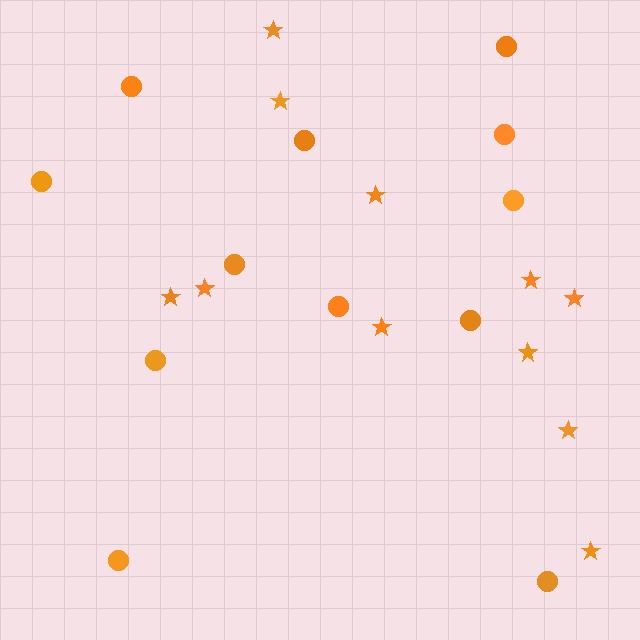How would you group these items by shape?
There are 2 groups: one group of stars (11) and one group of circles (12).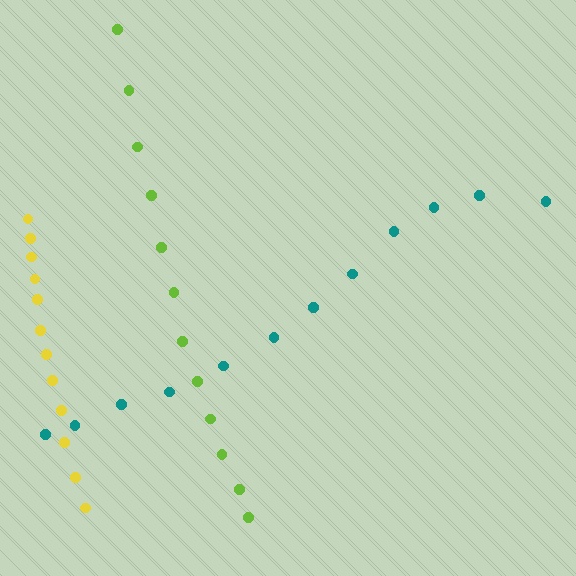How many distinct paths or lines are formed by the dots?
There are 3 distinct paths.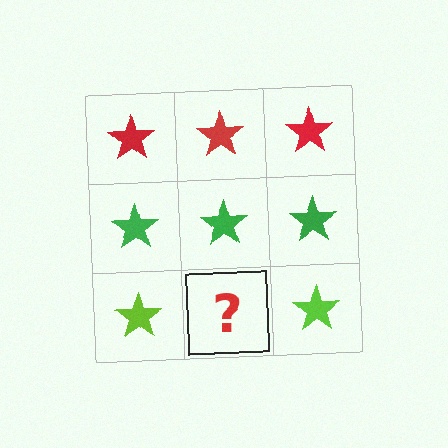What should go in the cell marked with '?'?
The missing cell should contain a lime star.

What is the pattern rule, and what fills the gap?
The rule is that each row has a consistent color. The gap should be filled with a lime star.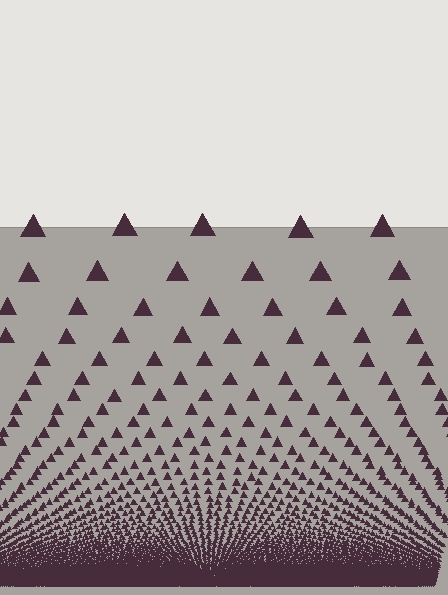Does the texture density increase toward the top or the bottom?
Density increases toward the bottom.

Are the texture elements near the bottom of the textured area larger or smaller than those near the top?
Smaller. The gradient is inverted — elements near the bottom are smaller and denser.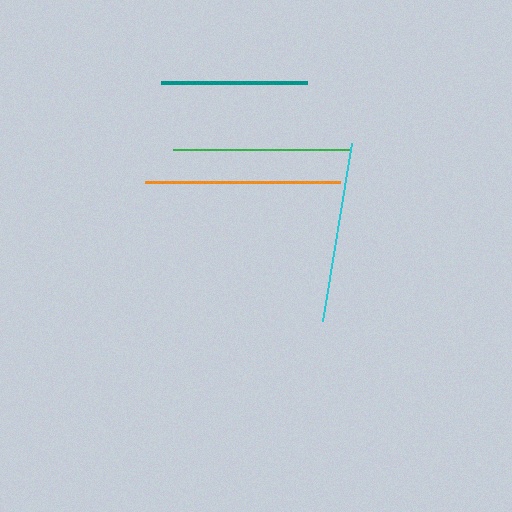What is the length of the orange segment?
The orange segment is approximately 195 pixels long.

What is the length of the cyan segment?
The cyan segment is approximately 180 pixels long.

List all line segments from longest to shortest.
From longest to shortest: orange, cyan, green, teal.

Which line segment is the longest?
The orange line is the longest at approximately 195 pixels.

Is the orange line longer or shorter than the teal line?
The orange line is longer than the teal line.